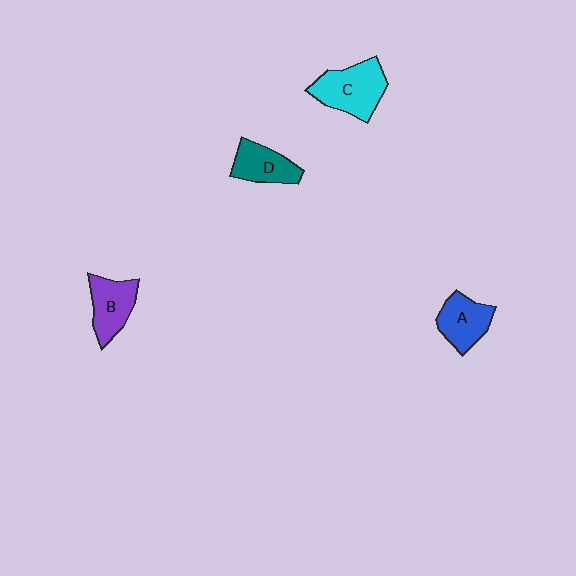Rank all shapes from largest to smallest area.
From largest to smallest: C (cyan), B (purple), A (blue), D (teal).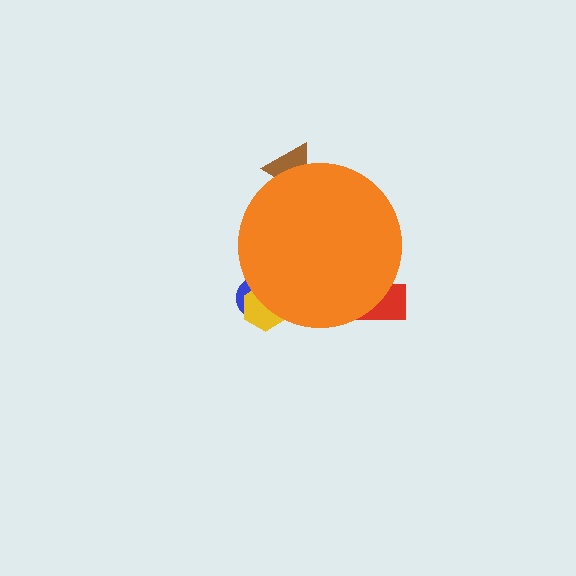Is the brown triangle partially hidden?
Yes, the brown triangle is partially hidden behind the orange circle.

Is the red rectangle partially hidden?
Yes, the red rectangle is partially hidden behind the orange circle.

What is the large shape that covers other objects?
An orange circle.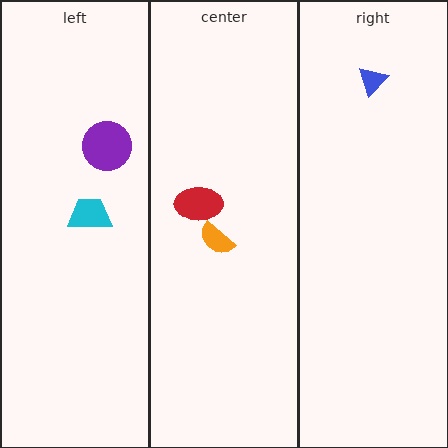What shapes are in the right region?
The blue triangle.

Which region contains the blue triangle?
The right region.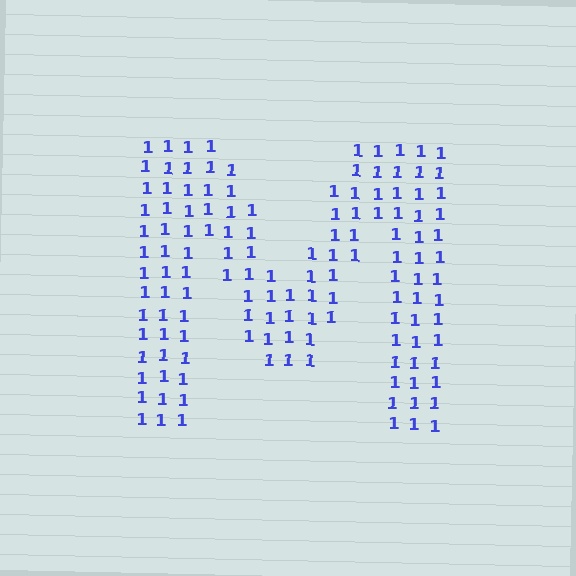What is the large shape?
The large shape is the letter M.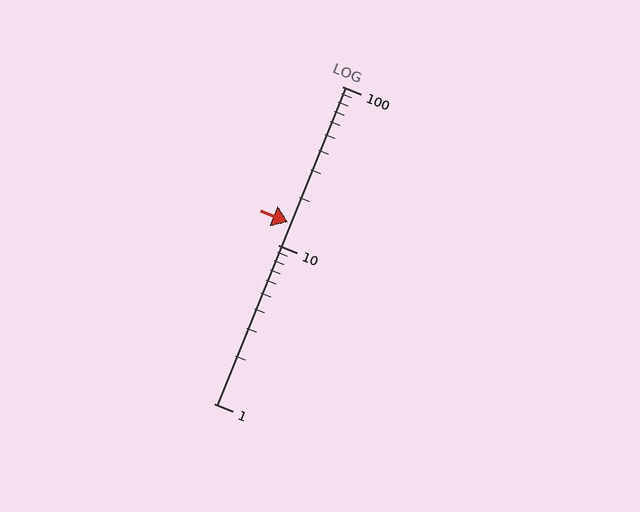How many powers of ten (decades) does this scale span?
The scale spans 2 decades, from 1 to 100.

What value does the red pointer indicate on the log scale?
The pointer indicates approximately 14.